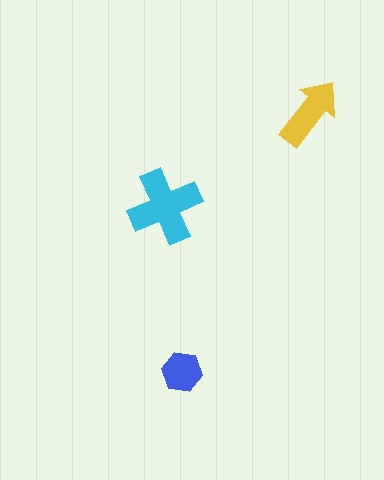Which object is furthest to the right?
The yellow arrow is rightmost.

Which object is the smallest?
The blue hexagon.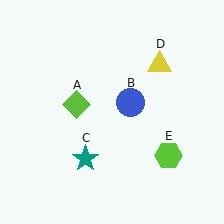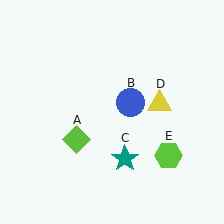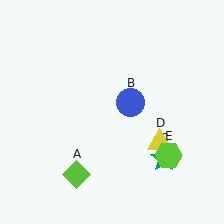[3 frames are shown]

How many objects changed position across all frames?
3 objects changed position: lime diamond (object A), teal star (object C), yellow triangle (object D).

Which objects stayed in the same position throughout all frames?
Blue circle (object B) and lime hexagon (object E) remained stationary.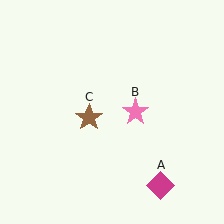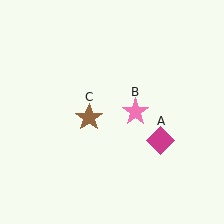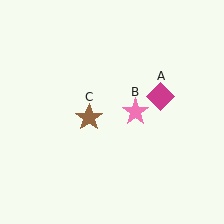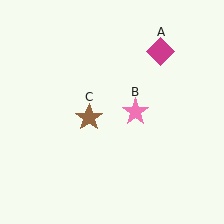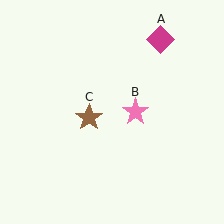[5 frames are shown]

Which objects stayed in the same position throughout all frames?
Pink star (object B) and brown star (object C) remained stationary.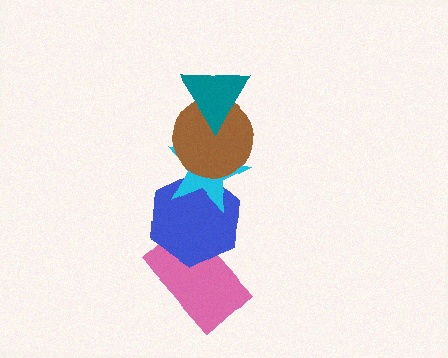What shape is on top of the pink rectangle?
The blue hexagon is on top of the pink rectangle.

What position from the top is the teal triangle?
The teal triangle is 1st from the top.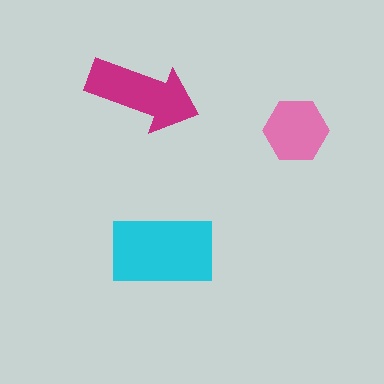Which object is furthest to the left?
The magenta arrow is leftmost.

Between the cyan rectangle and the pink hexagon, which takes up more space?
The cyan rectangle.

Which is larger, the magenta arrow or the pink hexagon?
The magenta arrow.